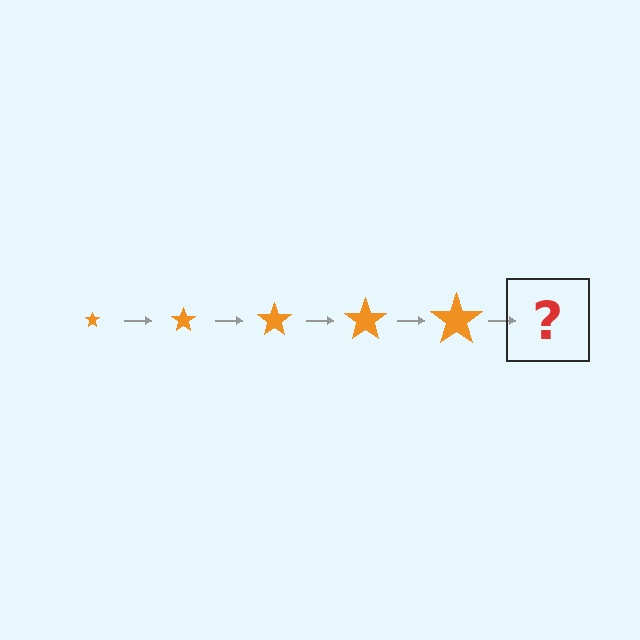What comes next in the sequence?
The next element should be an orange star, larger than the previous one.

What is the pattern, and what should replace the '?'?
The pattern is that the star gets progressively larger each step. The '?' should be an orange star, larger than the previous one.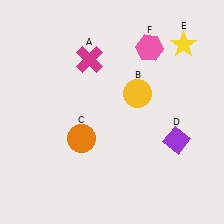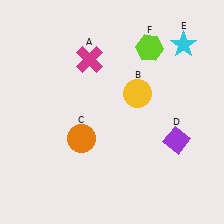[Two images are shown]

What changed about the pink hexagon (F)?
In Image 1, F is pink. In Image 2, it changed to lime.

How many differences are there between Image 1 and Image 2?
There are 2 differences between the two images.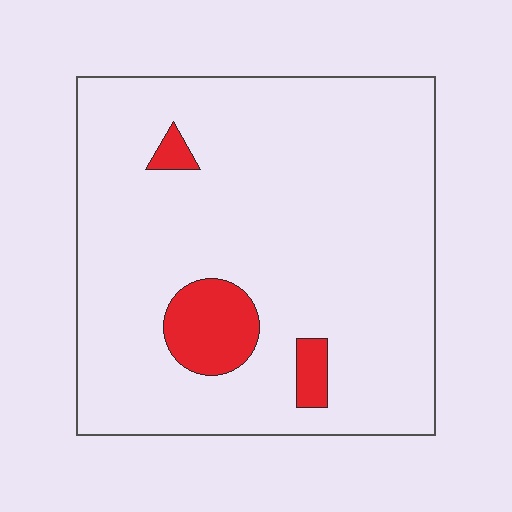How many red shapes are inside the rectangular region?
3.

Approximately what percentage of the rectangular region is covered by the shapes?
Approximately 10%.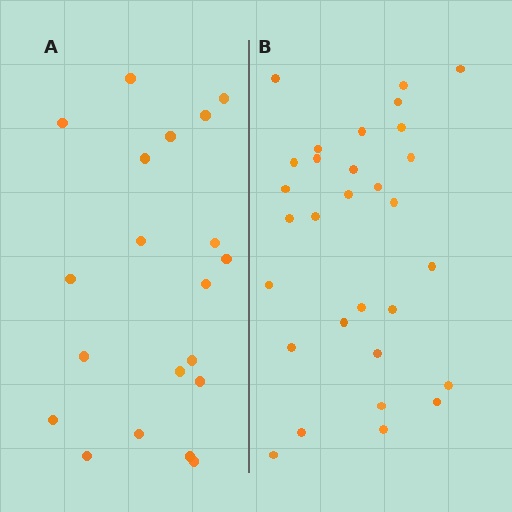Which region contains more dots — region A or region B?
Region B (the right region) has more dots.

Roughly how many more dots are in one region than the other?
Region B has roughly 10 or so more dots than region A.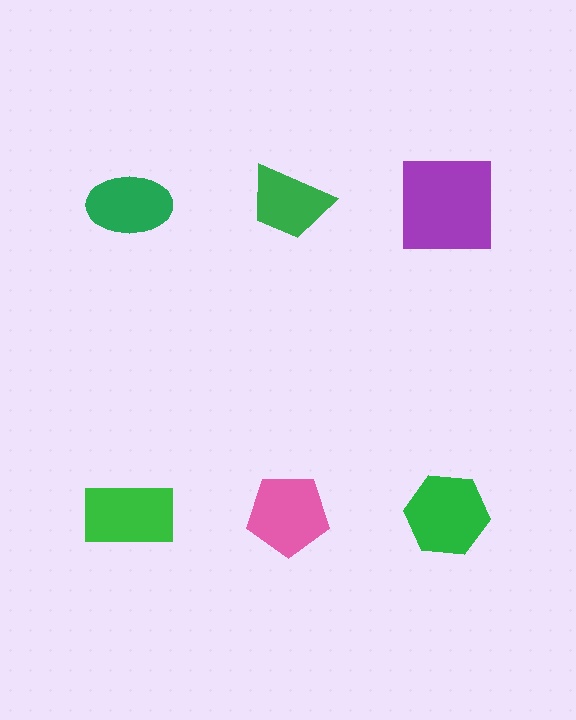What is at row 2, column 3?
A green hexagon.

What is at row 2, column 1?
A green rectangle.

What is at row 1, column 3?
A purple square.